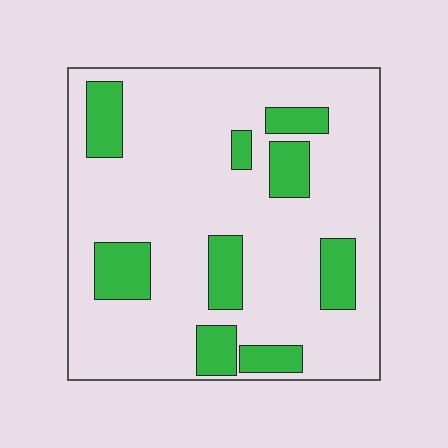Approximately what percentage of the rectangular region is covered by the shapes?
Approximately 20%.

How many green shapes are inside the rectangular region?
9.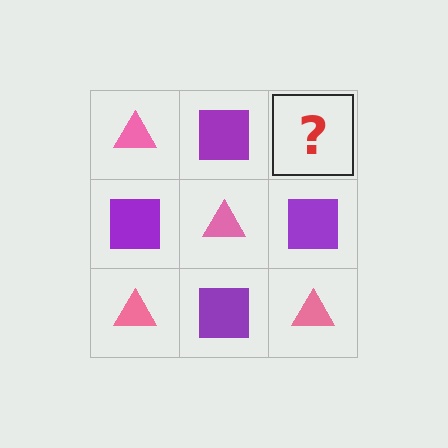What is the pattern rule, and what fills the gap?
The rule is that it alternates pink triangle and purple square in a checkerboard pattern. The gap should be filled with a pink triangle.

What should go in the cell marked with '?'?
The missing cell should contain a pink triangle.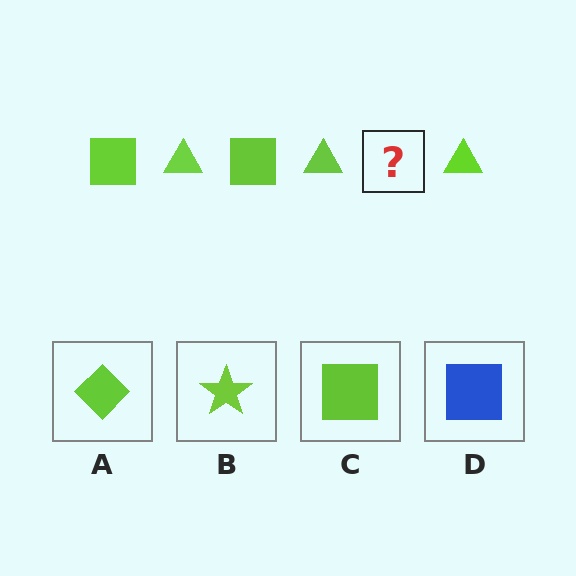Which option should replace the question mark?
Option C.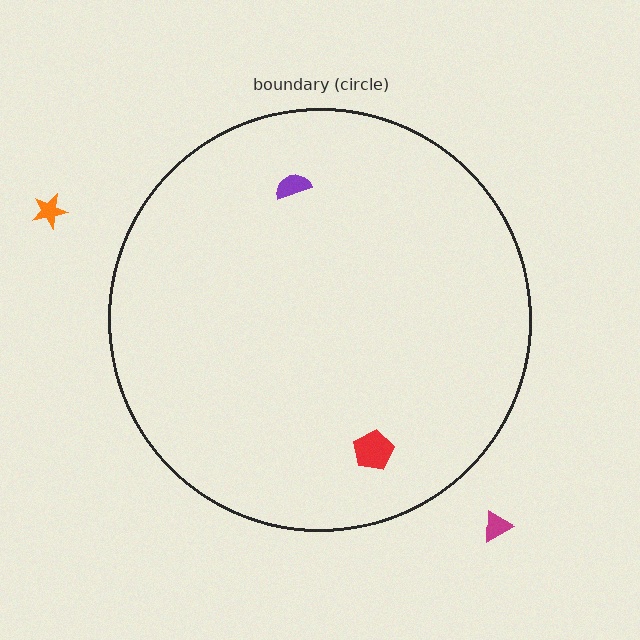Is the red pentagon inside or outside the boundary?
Inside.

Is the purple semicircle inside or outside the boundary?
Inside.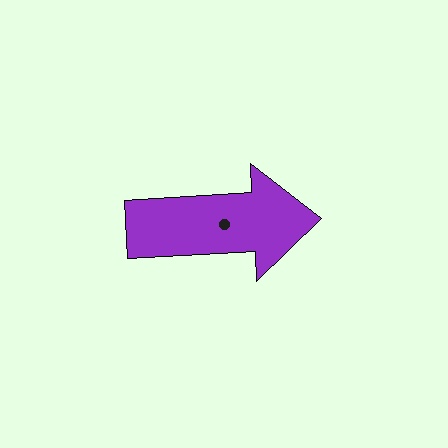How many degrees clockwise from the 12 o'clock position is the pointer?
Approximately 87 degrees.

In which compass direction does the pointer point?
East.